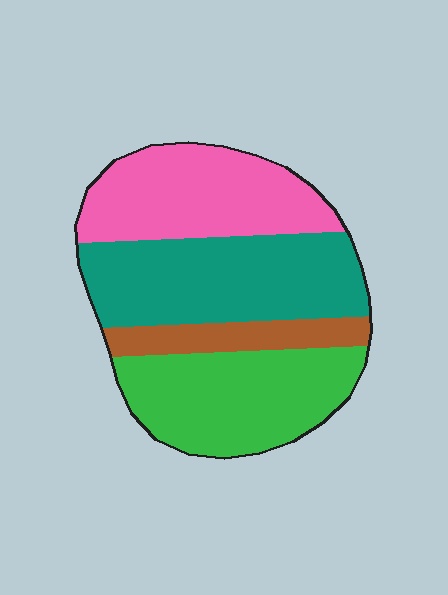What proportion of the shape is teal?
Teal takes up between a quarter and a half of the shape.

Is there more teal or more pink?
Teal.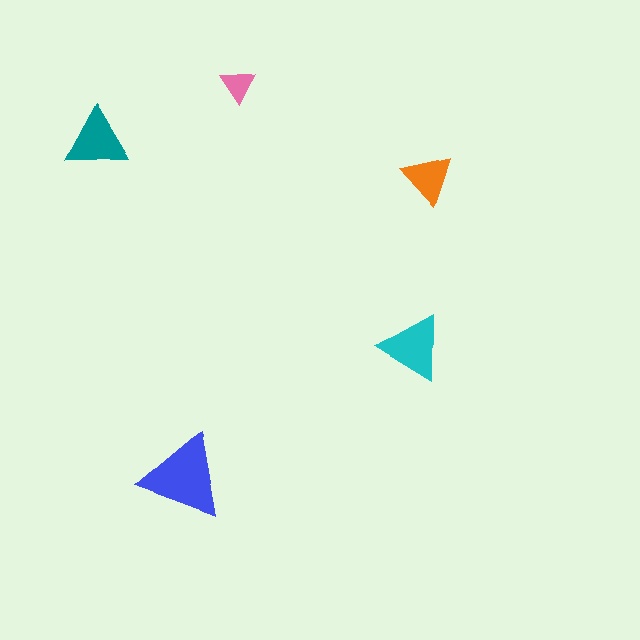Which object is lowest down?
The blue triangle is bottommost.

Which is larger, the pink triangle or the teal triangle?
The teal one.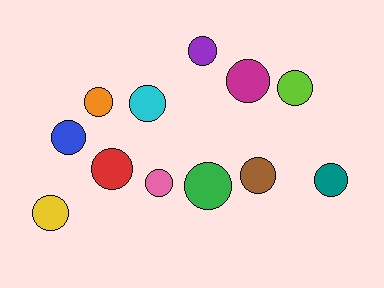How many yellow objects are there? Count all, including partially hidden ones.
There is 1 yellow object.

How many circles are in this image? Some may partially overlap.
There are 12 circles.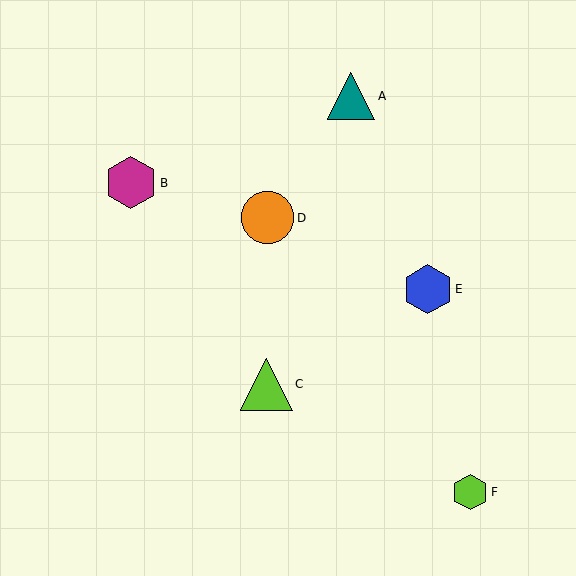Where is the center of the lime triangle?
The center of the lime triangle is at (266, 384).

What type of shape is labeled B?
Shape B is a magenta hexagon.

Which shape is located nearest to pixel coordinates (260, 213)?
The orange circle (labeled D) at (268, 218) is nearest to that location.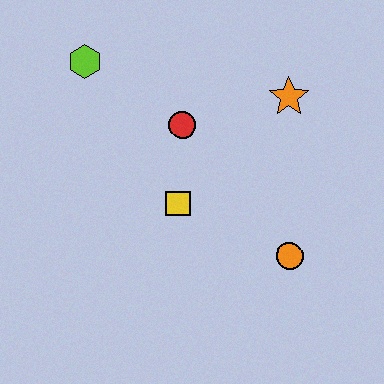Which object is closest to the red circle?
The yellow square is closest to the red circle.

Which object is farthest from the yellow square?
The lime hexagon is farthest from the yellow square.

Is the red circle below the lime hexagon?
Yes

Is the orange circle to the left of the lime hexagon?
No